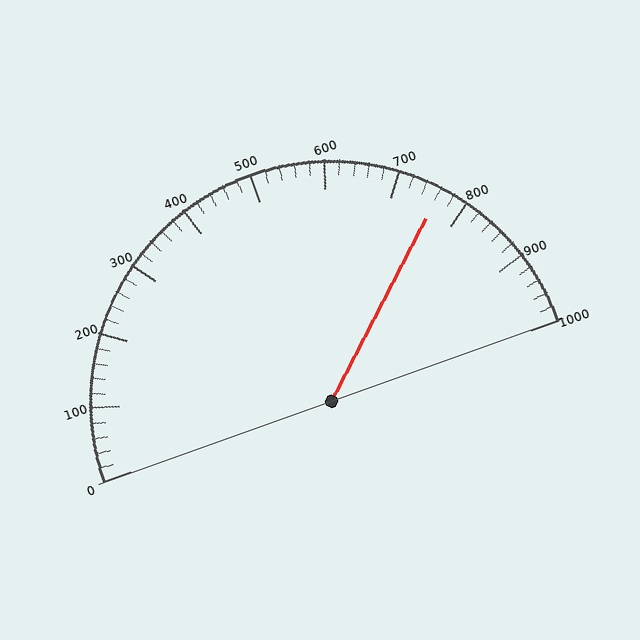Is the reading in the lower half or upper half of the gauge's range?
The reading is in the upper half of the range (0 to 1000).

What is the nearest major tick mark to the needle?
The nearest major tick mark is 800.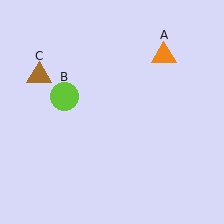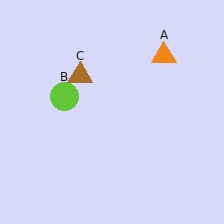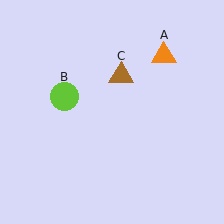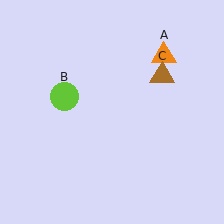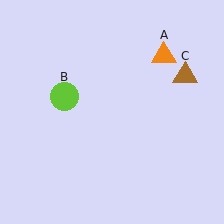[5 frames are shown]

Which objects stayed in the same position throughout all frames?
Orange triangle (object A) and lime circle (object B) remained stationary.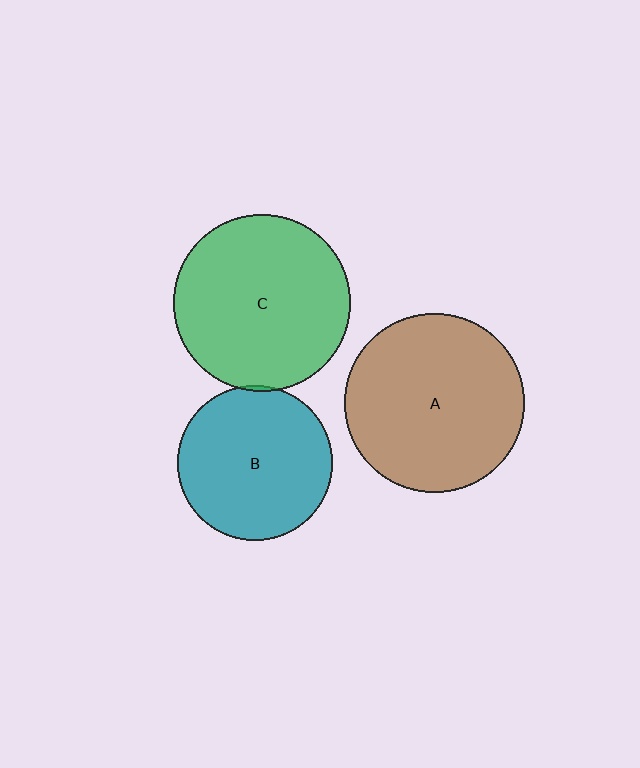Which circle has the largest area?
Circle A (brown).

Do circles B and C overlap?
Yes.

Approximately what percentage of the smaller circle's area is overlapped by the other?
Approximately 5%.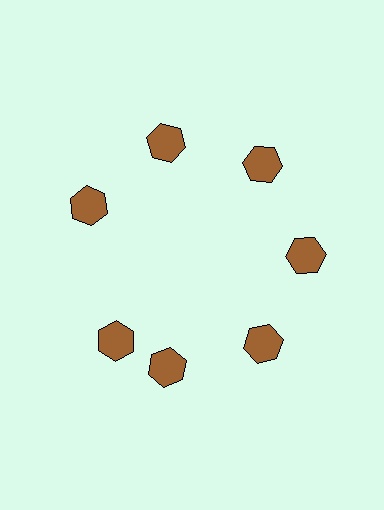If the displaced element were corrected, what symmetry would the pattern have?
It would have 7-fold rotational symmetry — the pattern would map onto itself every 51 degrees.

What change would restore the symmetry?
The symmetry would be restored by rotating it back into even spacing with its neighbors so that all 7 hexagons sit at equal angles and equal distance from the center.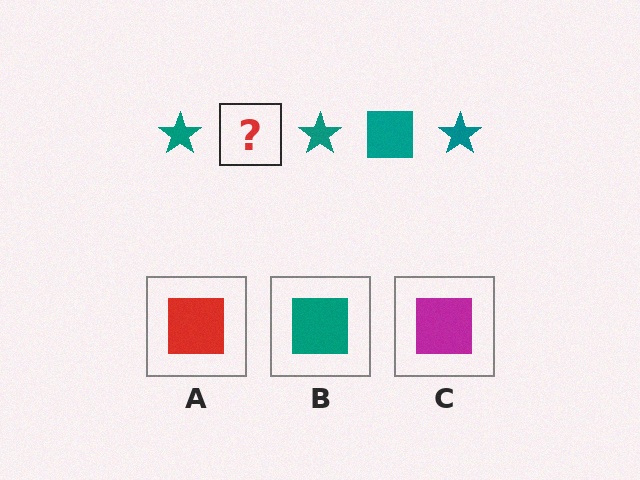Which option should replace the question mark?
Option B.